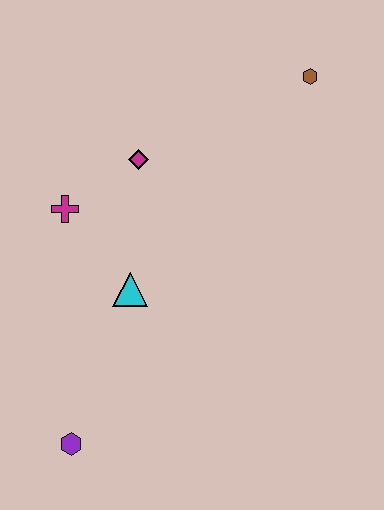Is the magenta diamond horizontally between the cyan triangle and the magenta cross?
No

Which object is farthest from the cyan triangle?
The brown hexagon is farthest from the cyan triangle.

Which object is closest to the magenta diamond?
The magenta cross is closest to the magenta diamond.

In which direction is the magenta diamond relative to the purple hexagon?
The magenta diamond is above the purple hexagon.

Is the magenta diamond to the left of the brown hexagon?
Yes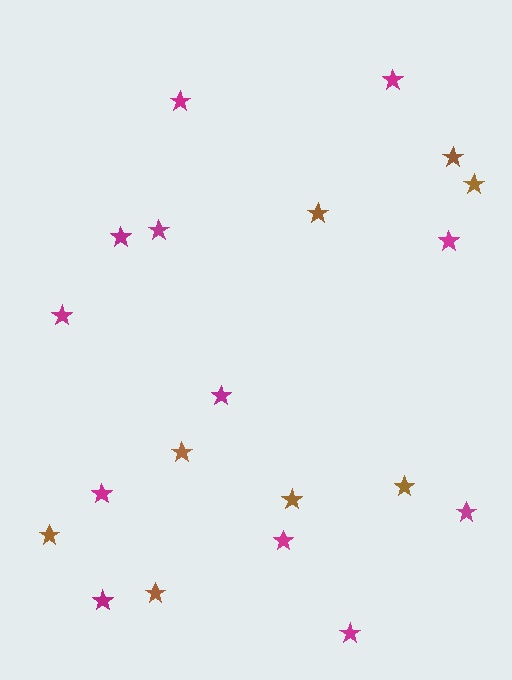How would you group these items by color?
There are 2 groups: one group of magenta stars (12) and one group of brown stars (8).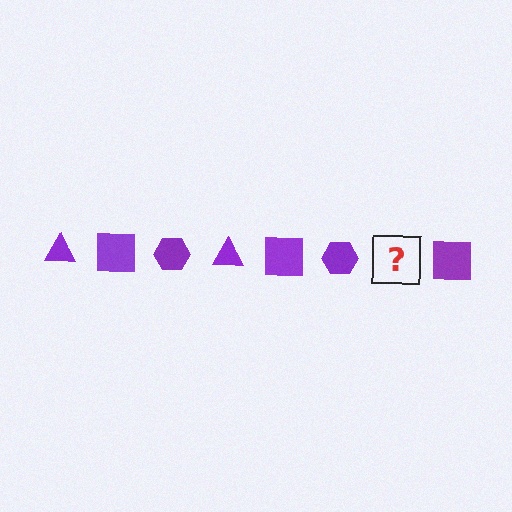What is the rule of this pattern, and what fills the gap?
The rule is that the pattern cycles through triangle, square, hexagon shapes in purple. The gap should be filled with a purple triangle.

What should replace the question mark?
The question mark should be replaced with a purple triangle.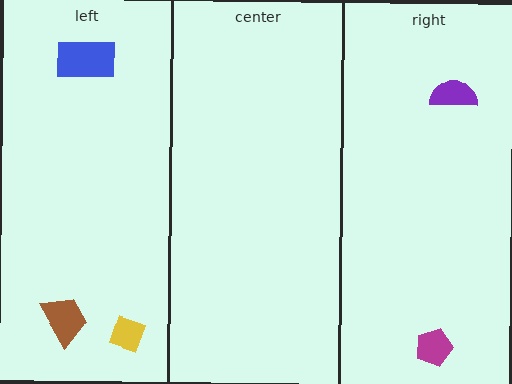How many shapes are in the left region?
3.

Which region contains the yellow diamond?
The left region.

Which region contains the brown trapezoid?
The left region.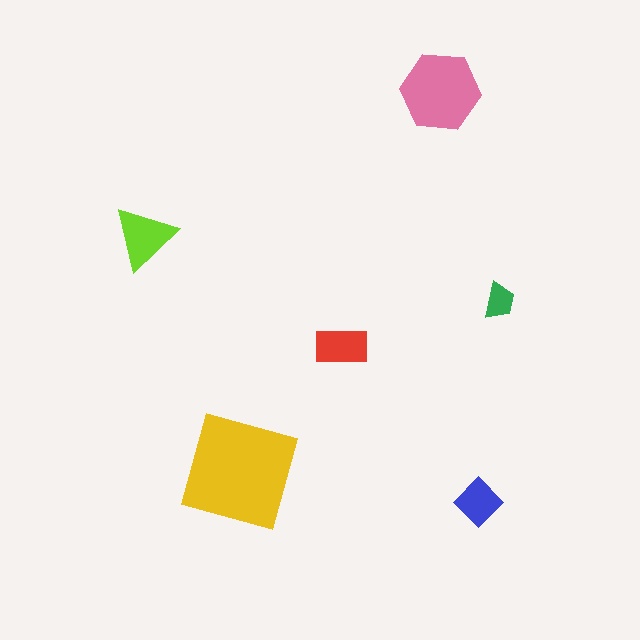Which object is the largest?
The yellow square.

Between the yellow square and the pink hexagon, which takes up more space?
The yellow square.